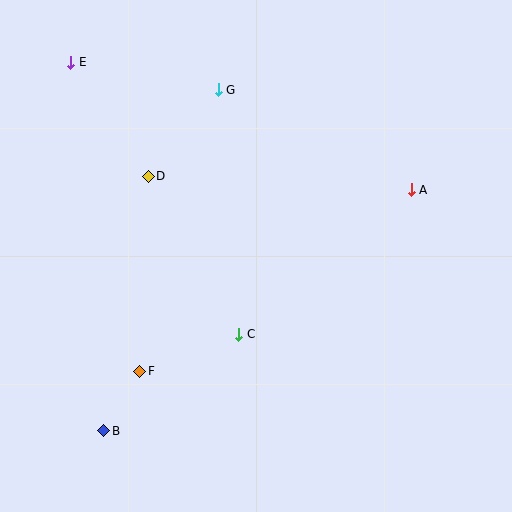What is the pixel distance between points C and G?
The distance between C and G is 246 pixels.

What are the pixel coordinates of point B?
Point B is at (104, 431).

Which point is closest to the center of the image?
Point C at (239, 334) is closest to the center.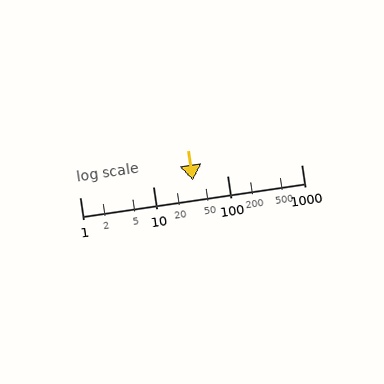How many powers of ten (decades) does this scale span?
The scale spans 3 decades, from 1 to 1000.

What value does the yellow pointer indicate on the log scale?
The pointer indicates approximately 34.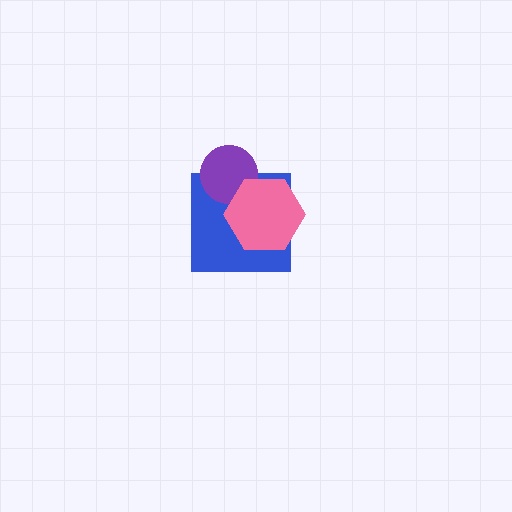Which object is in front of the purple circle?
The pink hexagon is in front of the purple circle.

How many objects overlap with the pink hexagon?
2 objects overlap with the pink hexagon.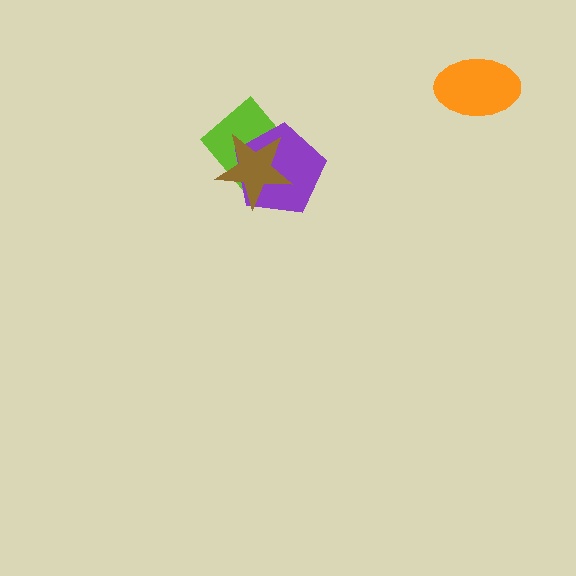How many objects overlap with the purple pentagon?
2 objects overlap with the purple pentagon.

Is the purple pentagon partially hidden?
Yes, it is partially covered by another shape.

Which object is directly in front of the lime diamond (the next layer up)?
The purple pentagon is directly in front of the lime diamond.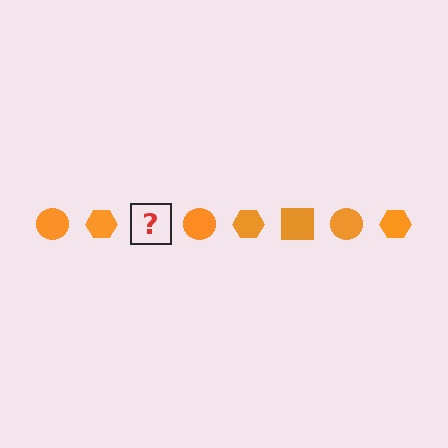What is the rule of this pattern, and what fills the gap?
The rule is that the pattern cycles through circle, hexagon, square shapes in orange. The gap should be filled with an orange square.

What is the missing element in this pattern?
The missing element is an orange square.